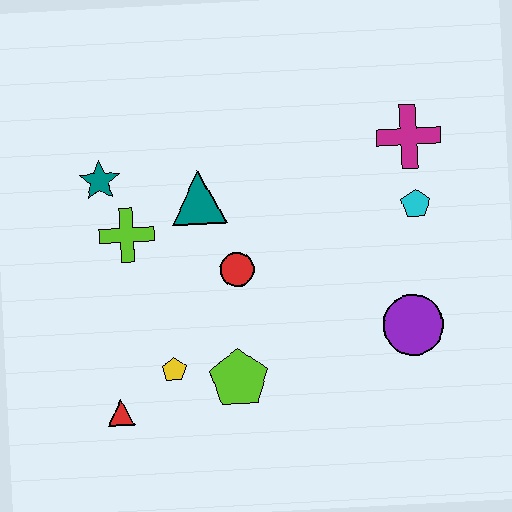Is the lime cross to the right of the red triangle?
Yes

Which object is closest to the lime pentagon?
The yellow pentagon is closest to the lime pentagon.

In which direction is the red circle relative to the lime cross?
The red circle is to the right of the lime cross.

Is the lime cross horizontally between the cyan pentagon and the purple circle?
No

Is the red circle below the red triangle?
No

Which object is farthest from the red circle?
The magenta cross is farthest from the red circle.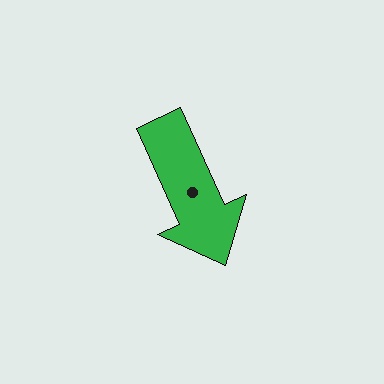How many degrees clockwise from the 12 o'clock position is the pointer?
Approximately 156 degrees.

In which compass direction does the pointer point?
Southeast.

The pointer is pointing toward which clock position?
Roughly 5 o'clock.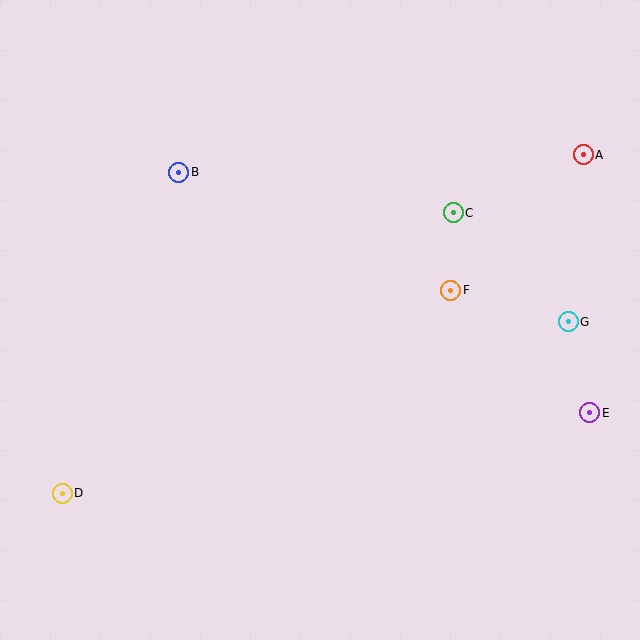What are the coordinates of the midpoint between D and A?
The midpoint between D and A is at (323, 324).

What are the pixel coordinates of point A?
Point A is at (583, 155).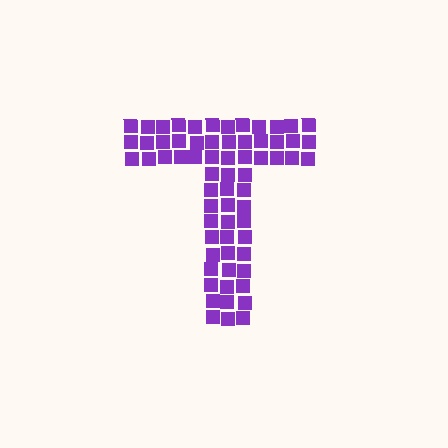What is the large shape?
The large shape is the letter T.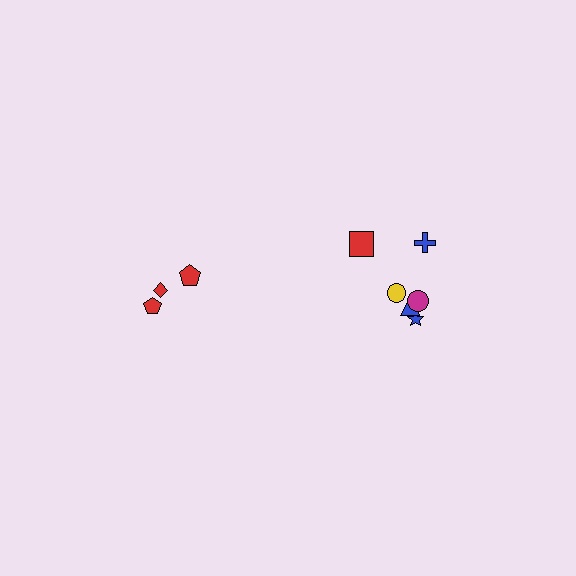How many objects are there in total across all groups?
There are 9 objects.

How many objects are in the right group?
There are 6 objects.